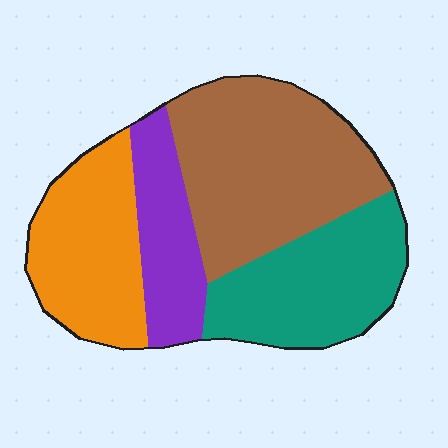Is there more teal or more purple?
Teal.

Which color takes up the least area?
Purple, at roughly 15%.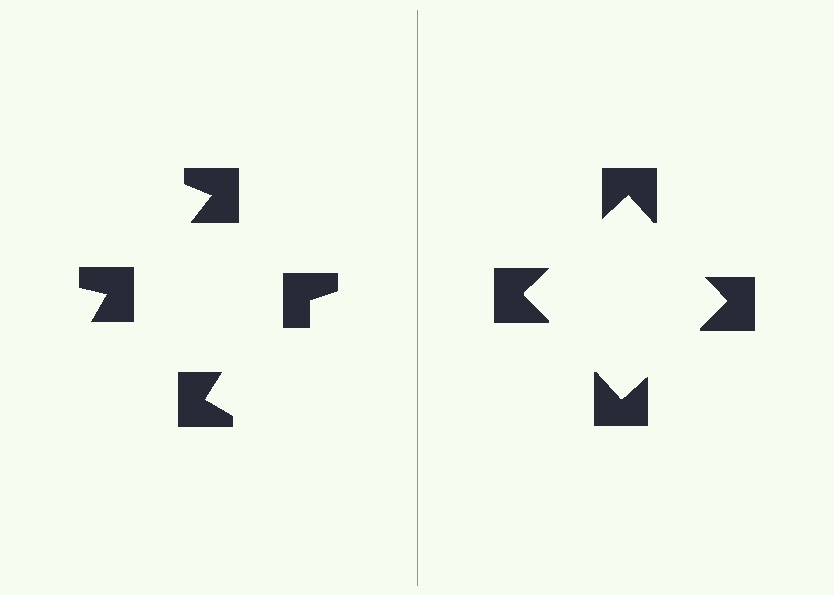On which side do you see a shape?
An illusory square appears on the right side. On the left side the wedge cuts are rotated, so no coherent shape forms.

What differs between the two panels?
The notched squares are positioned identically on both sides; only the wedge orientations differ. On the right they align to a square; on the left they are misaligned.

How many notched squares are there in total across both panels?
8 — 4 on each side.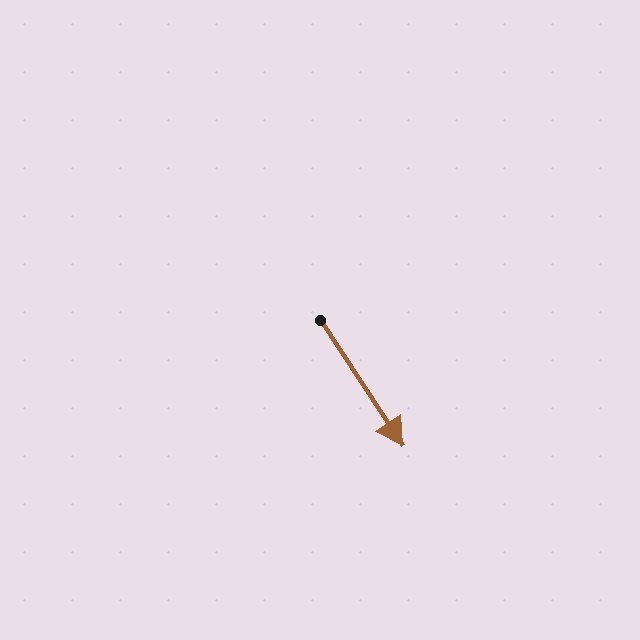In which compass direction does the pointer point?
Southeast.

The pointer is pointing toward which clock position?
Roughly 5 o'clock.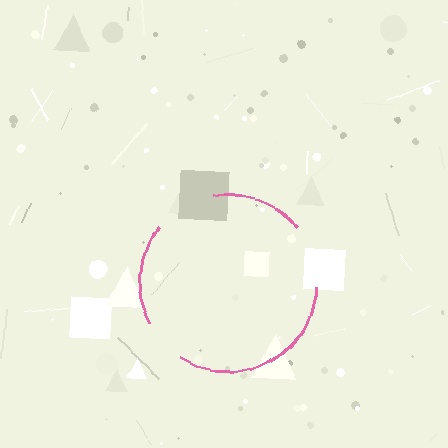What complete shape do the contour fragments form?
The contour fragments form a circle.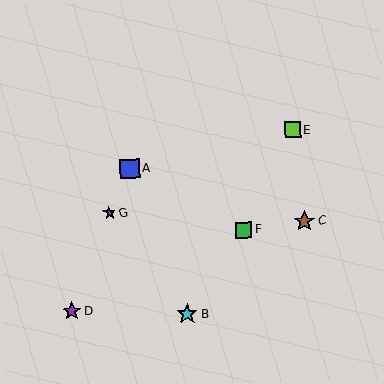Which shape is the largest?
The cyan star (labeled B) is the largest.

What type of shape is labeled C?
Shape C is a brown star.